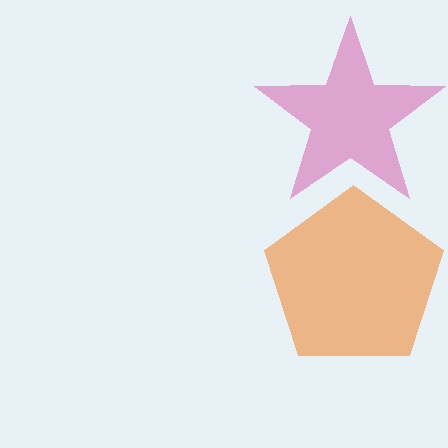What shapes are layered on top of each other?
The layered shapes are: an orange pentagon, a magenta star.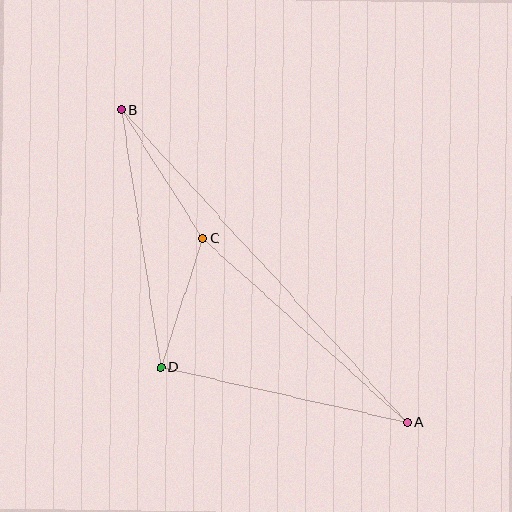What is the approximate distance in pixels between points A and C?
The distance between A and C is approximately 275 pixels.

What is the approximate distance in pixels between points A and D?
The distance between A and D is approximately 253 pixels.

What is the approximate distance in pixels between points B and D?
The distance between B and D is approximately 260 pixels.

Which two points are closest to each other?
Points C and D are closest to each other.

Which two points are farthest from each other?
Points A and B are farthest from each other.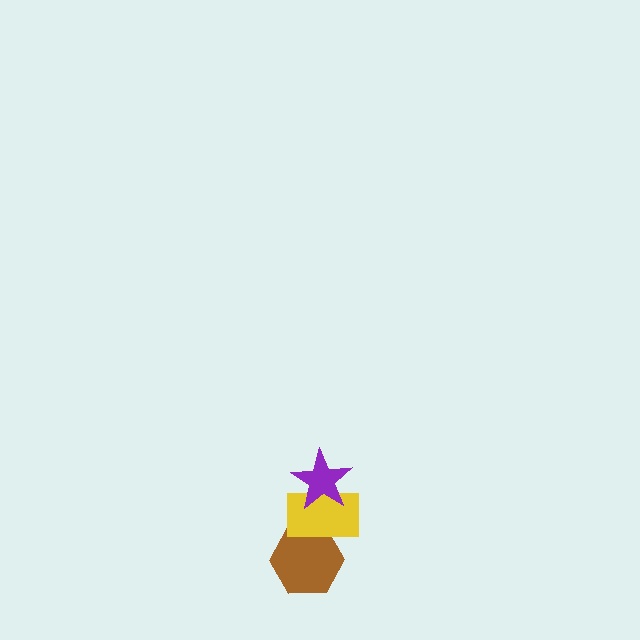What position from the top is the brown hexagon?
The brown hexagon is 3rd from the top.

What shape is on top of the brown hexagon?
The yellow rectangle is on top of the brown hexagon.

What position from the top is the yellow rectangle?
The yellow rectangle is 2nd from the top.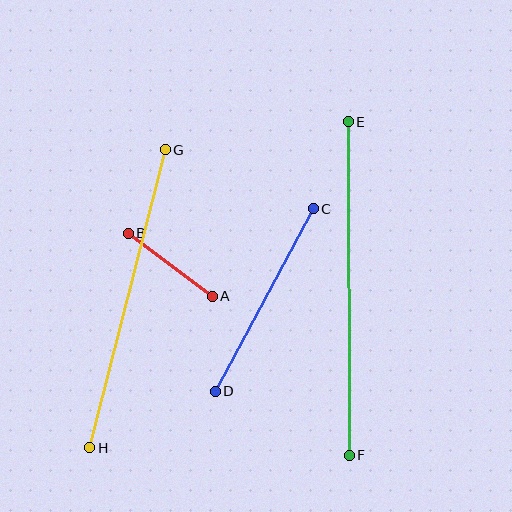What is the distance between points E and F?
The distance is approximately 334 pixels.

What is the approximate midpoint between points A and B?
The midpoint is at approximately (170, 265) pixels.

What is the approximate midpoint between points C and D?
The midpoint is at approximately (264, 300) pixels.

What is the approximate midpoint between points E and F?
The midpoint is at approximately (349, 288) pixels.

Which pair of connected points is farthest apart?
Points E and F are farthest apart.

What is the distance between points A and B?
The distance is approximately 105 pixels.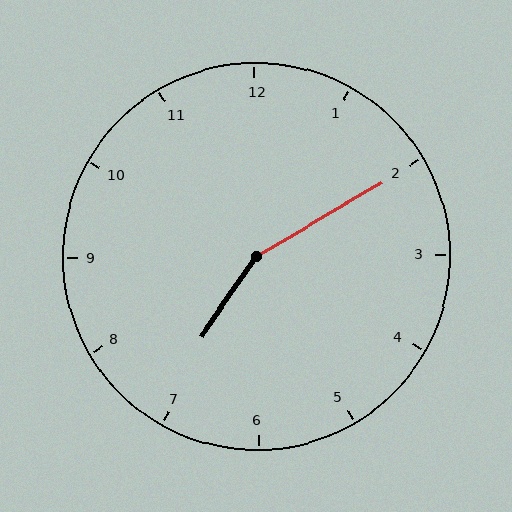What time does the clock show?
7:10.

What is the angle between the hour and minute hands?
Approximately 155 degrees.